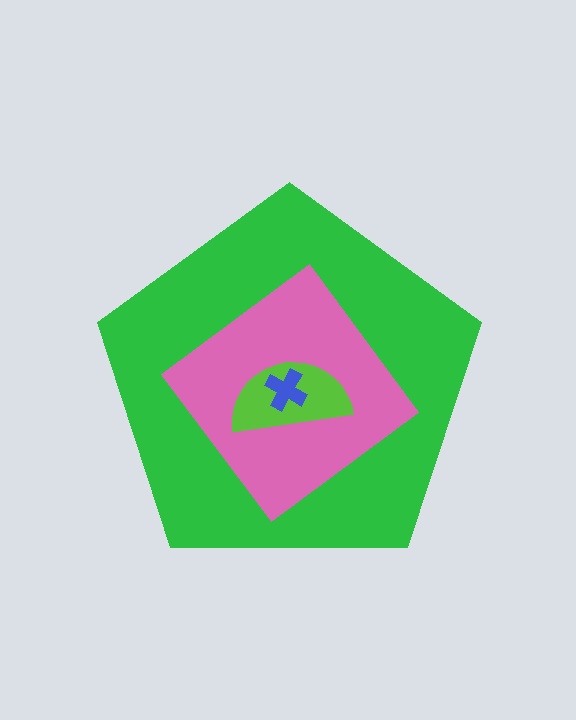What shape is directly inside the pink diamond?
The lime semicircle.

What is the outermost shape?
The green pentagon.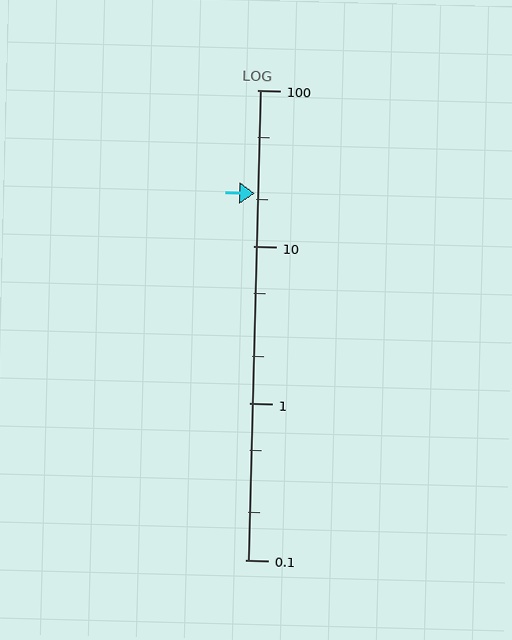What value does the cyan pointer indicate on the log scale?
The pointer indicates approximately 22.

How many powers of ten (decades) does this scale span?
The scale spans 3 decades, from 0.1 to 100.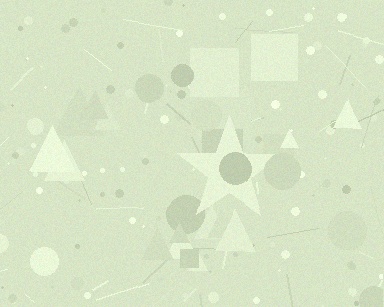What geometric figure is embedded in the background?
A star is embedded in the background.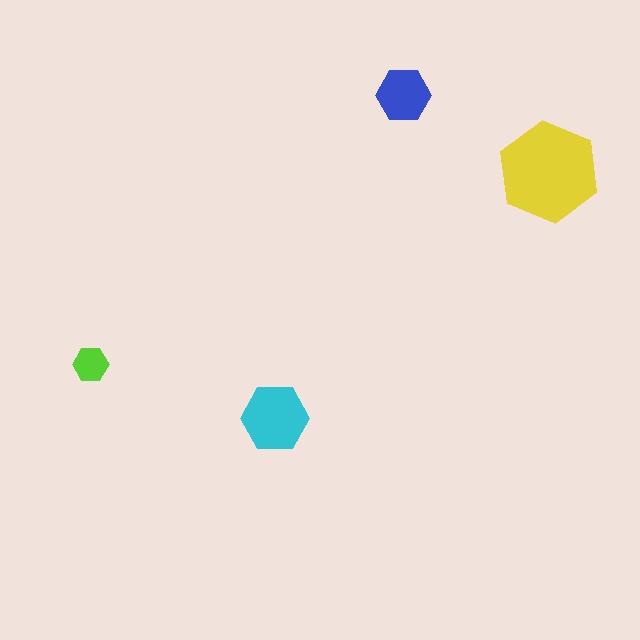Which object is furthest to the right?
The yellow hexagon is rightmost.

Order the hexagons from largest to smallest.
the yellow one, the cyan one, the blue one, the lime one.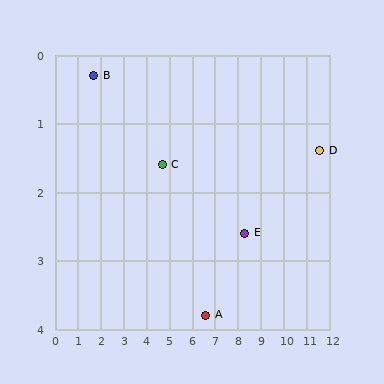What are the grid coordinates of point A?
Point A is at approximately (6.6, 3.8).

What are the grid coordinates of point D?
Point D is at approximately (11.6, 1.4).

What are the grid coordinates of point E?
Point E is at approximately (8.3, 2.6).